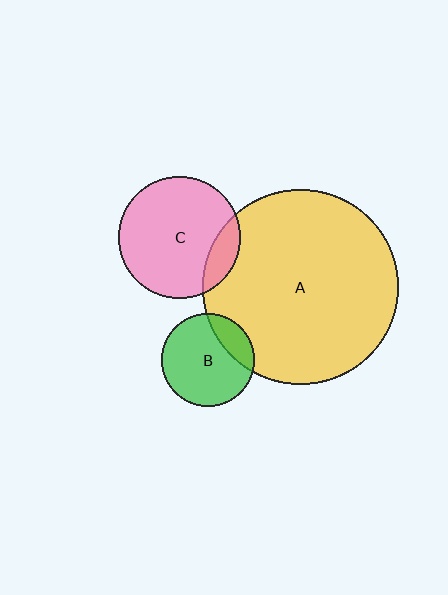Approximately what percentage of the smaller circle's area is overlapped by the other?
Approximately 15%.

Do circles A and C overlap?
Yes.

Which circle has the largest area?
Circle A (yellow).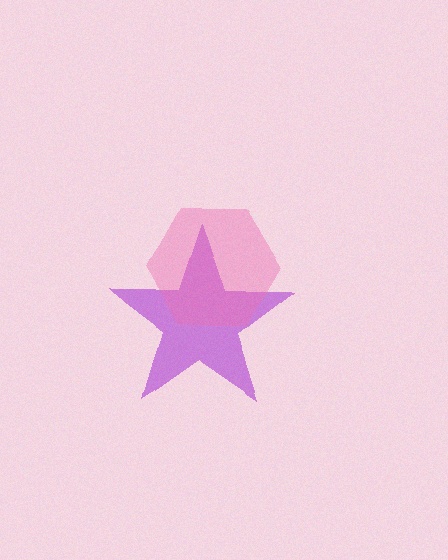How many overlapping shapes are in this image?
There are 2 overlapping shapes in the image.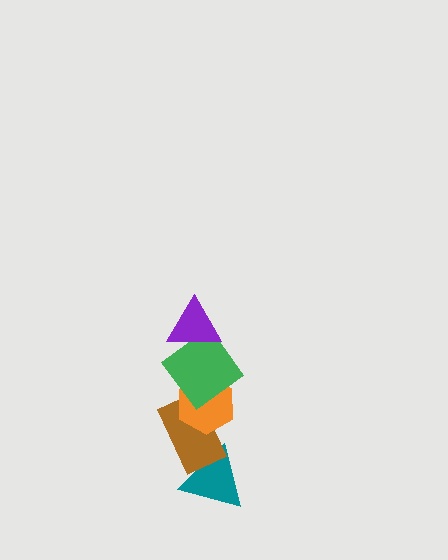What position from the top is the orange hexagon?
The orange hexagon is 3rd from the top.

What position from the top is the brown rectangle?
The brown rectangle is 4th from the top.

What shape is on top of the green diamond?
The purple triangle is on top of the green diamond.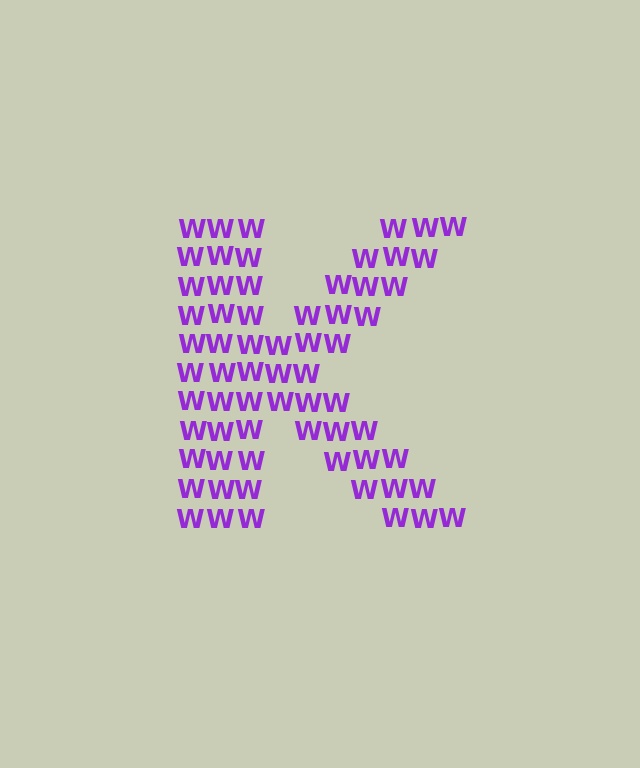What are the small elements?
The small elements are letter W's.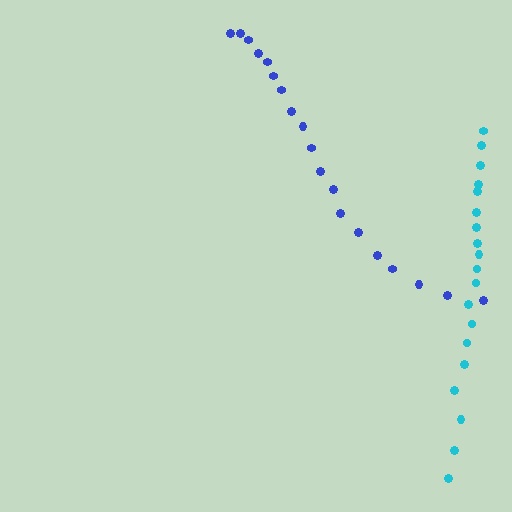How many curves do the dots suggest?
There are 2 distinct paths.